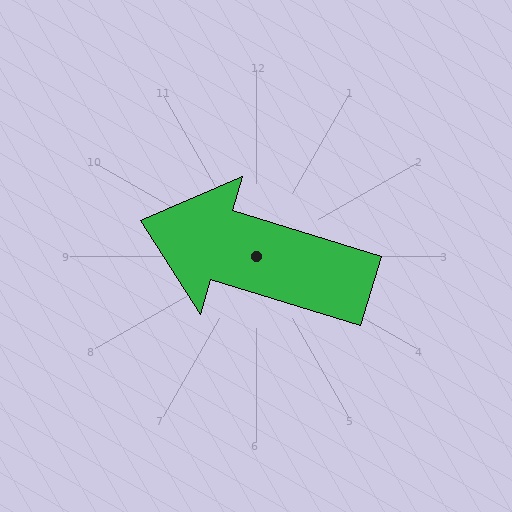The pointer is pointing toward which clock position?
Roughly 10 o'clock.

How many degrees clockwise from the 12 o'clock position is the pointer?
Approximately 287 degrees.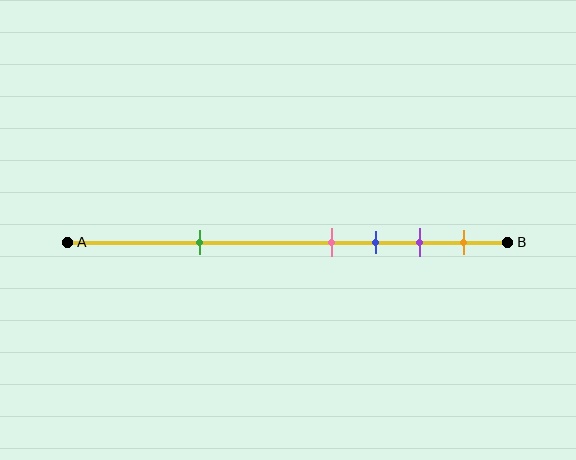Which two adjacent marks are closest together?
The pink and blue marks are the closest adjacent pair.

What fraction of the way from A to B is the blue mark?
The blue mark is approximately 70% (0.7) of the way from A to B.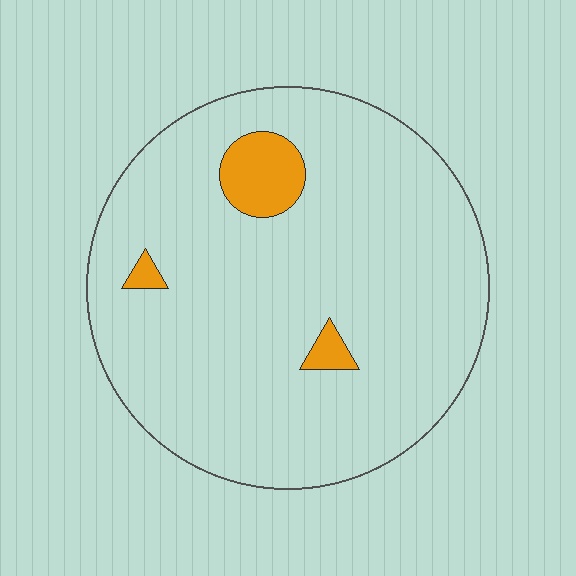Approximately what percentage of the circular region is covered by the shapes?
Approximately 5%.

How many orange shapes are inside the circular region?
3.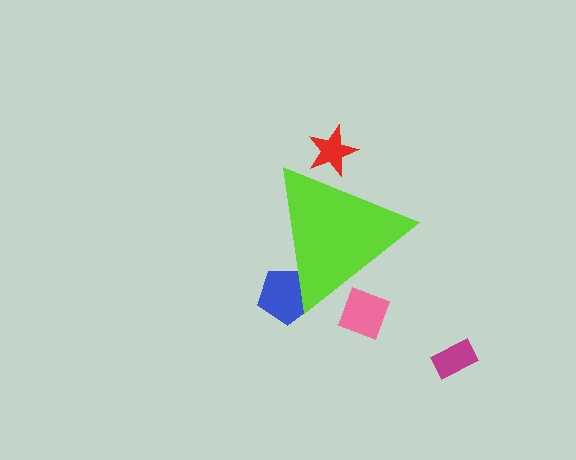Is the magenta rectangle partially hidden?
No, the magenta rectangle is fully visible.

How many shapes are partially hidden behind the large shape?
3 shapes are partially hidden.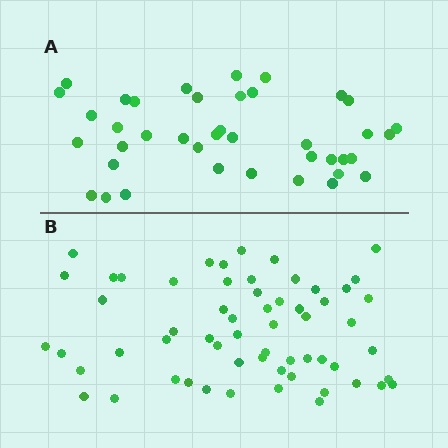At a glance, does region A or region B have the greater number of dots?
Region B (the bottom region) has more dots.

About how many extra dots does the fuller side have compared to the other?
Region B has approximately 20 more dots than region A.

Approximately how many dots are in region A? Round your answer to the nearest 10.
About 40 dots.